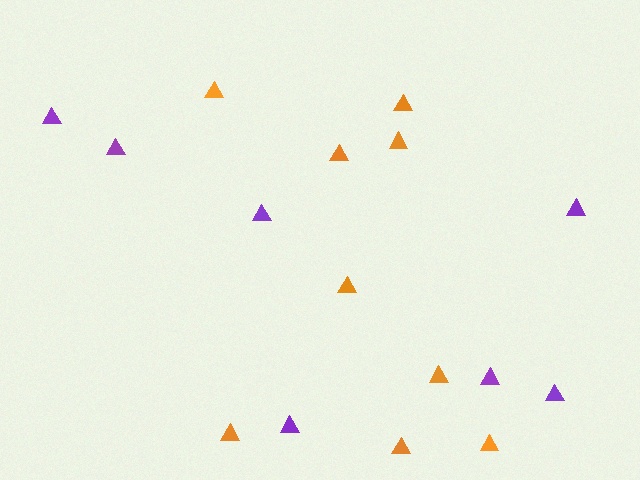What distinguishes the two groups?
There are 2 groups: one group of purple triangles (7) and one group of orange triangles (9).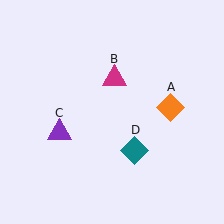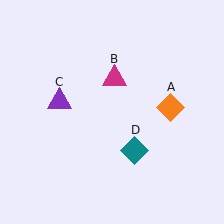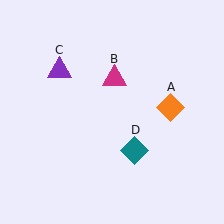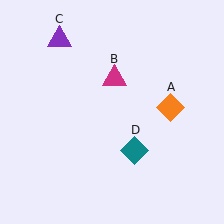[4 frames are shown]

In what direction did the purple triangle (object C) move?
The purple triangle (object C) moved up.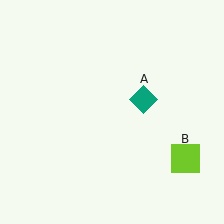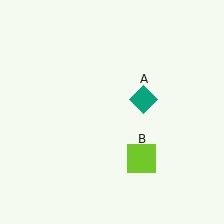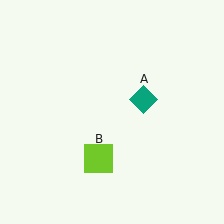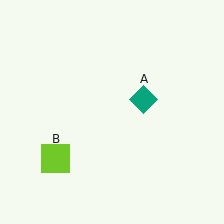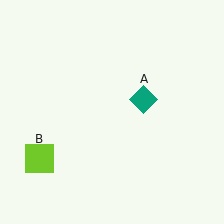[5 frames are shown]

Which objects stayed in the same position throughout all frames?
Teal diamond (object A) remained stationary.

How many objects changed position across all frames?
1 object changed position: lime square (object B).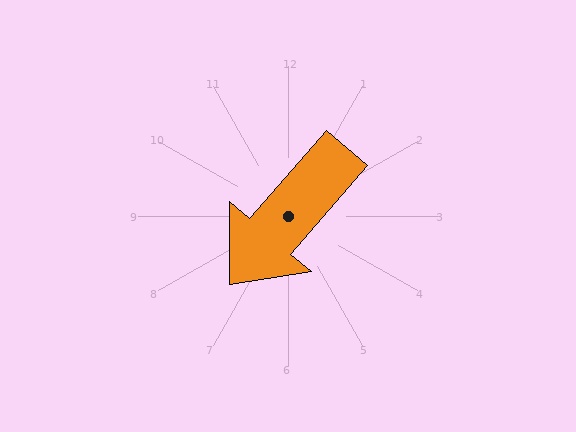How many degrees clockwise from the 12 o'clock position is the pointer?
Approximately 221 degrees.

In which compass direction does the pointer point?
Southwest.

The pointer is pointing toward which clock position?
Roughly 7 o'clock.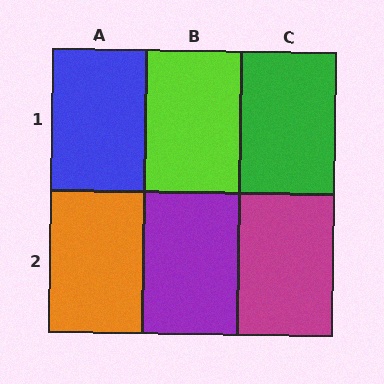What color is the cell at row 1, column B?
Lime.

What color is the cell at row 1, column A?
Blue.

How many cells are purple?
1 cell is purple.